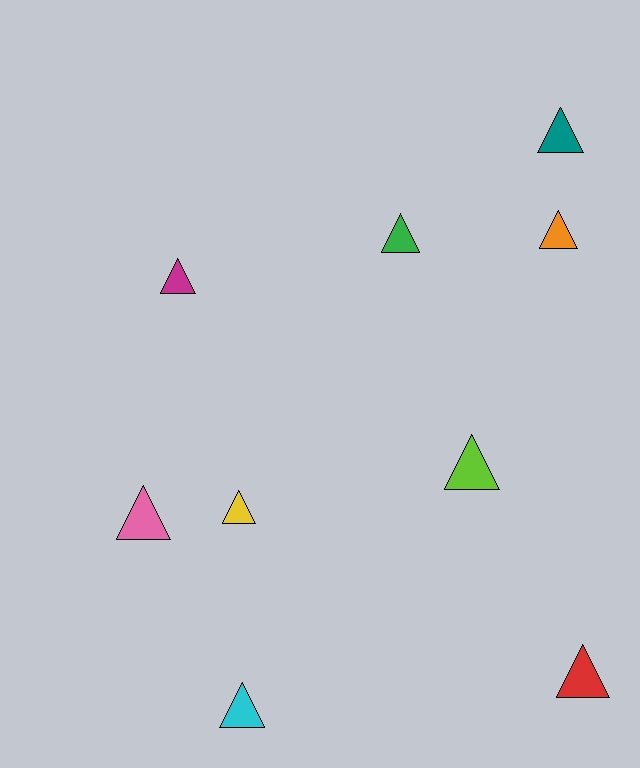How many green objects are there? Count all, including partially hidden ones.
There is 1 green object.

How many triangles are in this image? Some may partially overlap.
There are 9 triangles.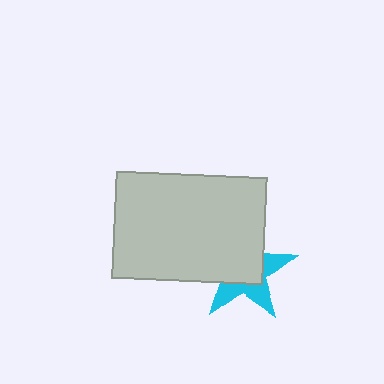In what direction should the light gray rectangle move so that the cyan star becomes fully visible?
The light gray rectangle should move toward the upper-left. That is the shortest direction to clear the overlap and leave the cyan star fully visible.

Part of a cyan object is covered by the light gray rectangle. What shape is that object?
It is a star.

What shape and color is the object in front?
The object in front is a light gray rectangle.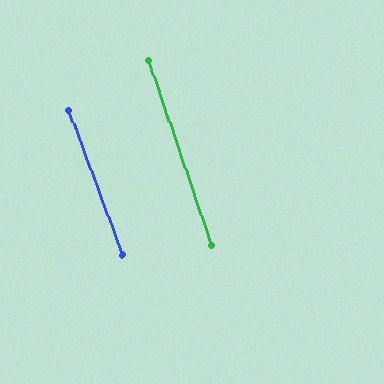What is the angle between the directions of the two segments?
Approximately 2 degrees.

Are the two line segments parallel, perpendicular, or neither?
Parallel — their directions differ by only 1.7°.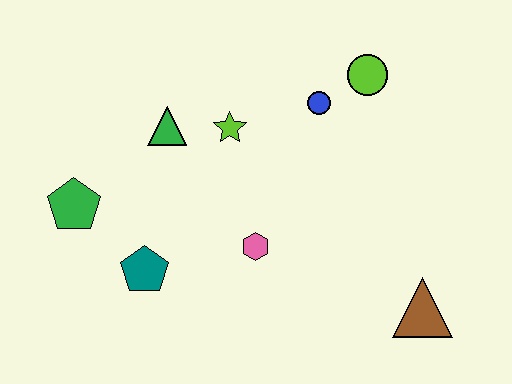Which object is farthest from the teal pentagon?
The lime circle is farthest from the teal pentagon.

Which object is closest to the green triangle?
The lime star is closest to the green triangle.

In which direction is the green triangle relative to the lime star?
The green triangle is to the left of the lime star.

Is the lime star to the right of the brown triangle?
No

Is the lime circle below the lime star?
No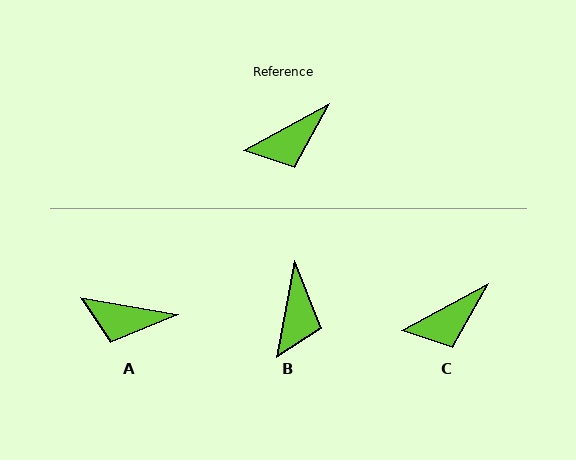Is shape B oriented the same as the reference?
No, it is off by about 50 degrees.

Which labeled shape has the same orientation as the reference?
C.